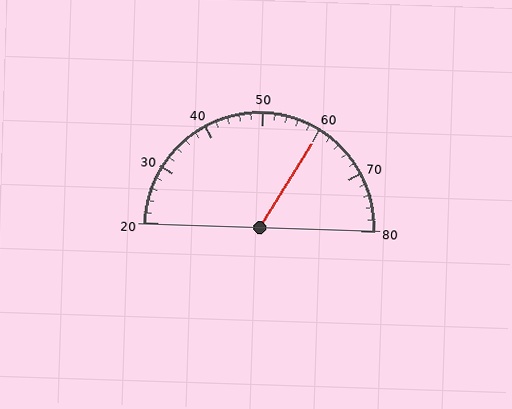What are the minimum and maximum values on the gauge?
The gauge ranges from 20 to 80.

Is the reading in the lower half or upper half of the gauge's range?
The reading is in the upper half of the range (20 to 80).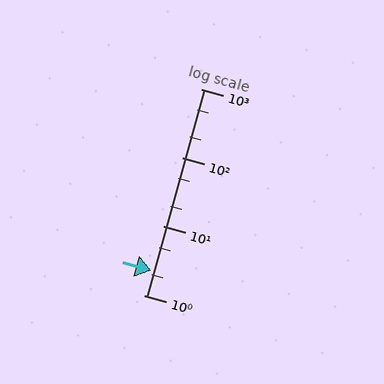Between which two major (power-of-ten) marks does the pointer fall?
The pointer is between 1 and 10.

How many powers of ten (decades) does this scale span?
The scale spans 3 decades, from 1 to 1000.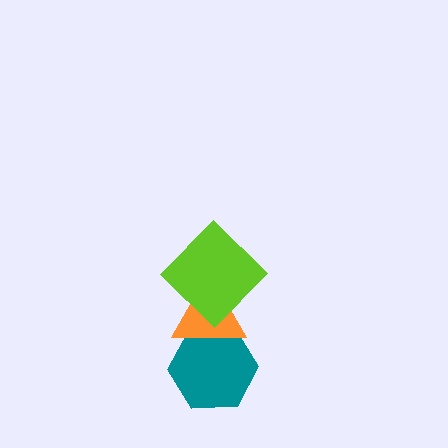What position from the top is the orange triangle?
The orange triangle is 2nd from the top.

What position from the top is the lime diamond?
The lime diamond is 1st from the top.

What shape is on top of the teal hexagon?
The orange triangle is on top of the teal hexagon.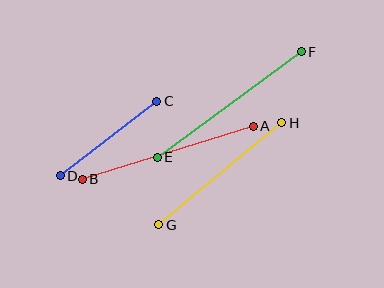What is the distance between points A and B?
The distance is approximately 179 pixels.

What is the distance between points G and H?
The distance is approximately 160 pixels.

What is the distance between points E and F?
The distance is approximately 178 pixels.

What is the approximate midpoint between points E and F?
The midpoint is at approximately (229, 105) pixels.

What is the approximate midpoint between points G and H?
The midpoint is at approximately (220, 174) pixels.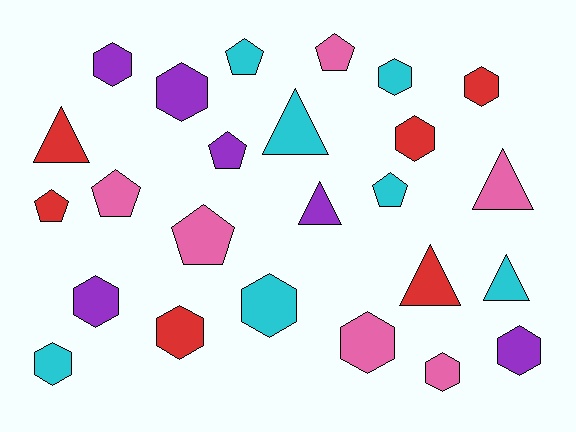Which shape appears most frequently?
Hexagon, with 12 objects.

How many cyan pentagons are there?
There are 2 cyan pentagons.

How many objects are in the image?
There are 25 objects.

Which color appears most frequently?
Cyan, with 7 objects.